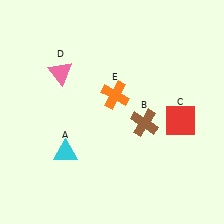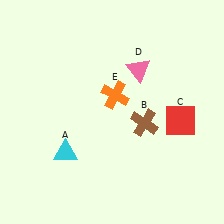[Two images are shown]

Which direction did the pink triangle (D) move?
The pink triangle (D) moved right.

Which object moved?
The pink triangle (D) moved right.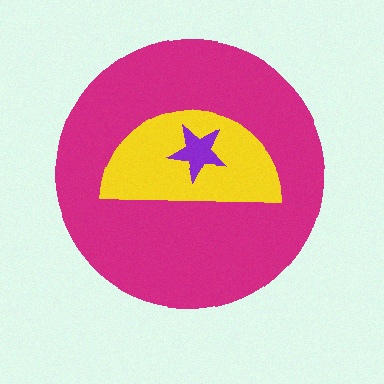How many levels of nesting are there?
3.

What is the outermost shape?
The magenta circle.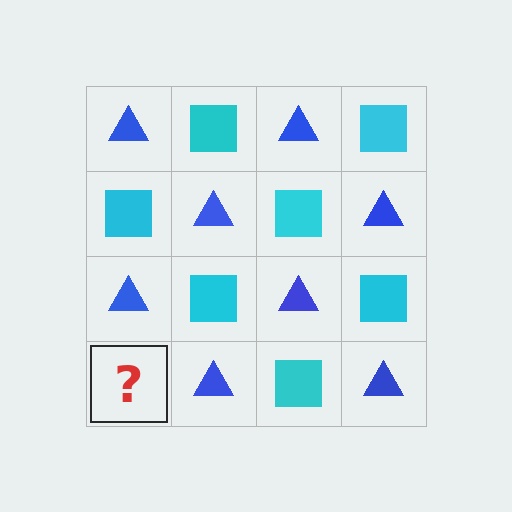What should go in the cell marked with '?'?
The missing cell should contain a cyan square.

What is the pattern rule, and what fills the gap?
The rule is that it alternates blue triangle and cyan square in a checkerboard pattern. The gap should be filled with a cyan square.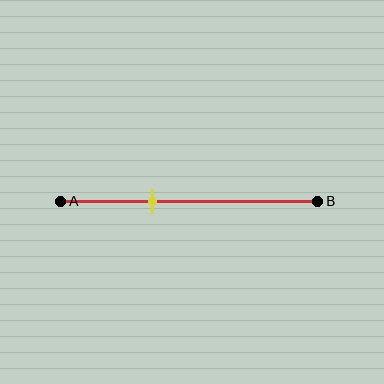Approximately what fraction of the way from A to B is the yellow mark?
The yellow mark is approximately 35% of the way from A to B.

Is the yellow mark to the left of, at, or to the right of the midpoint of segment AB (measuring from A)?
The yellow mark is to the left of the midpoint of segment AB.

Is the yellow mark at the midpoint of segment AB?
No, the mark is at about 35% from A, not at the 50% midpoint.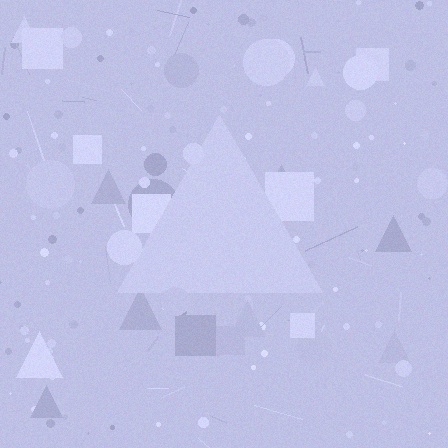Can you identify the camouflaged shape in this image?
The camouflaged shape is a triangle.